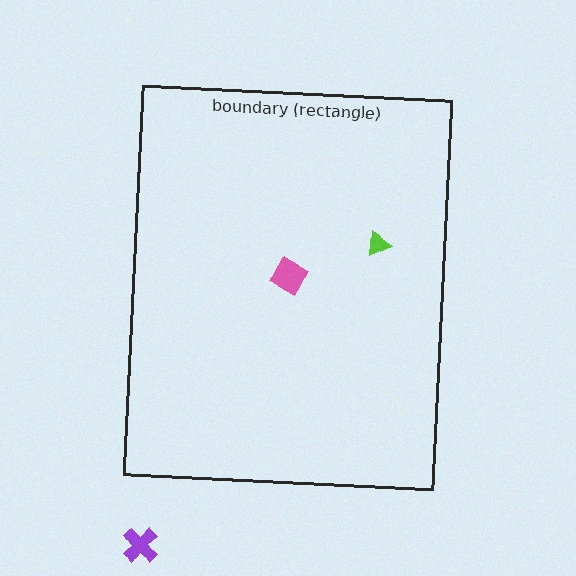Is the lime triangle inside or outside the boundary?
Inside.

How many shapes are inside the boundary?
2 inside, 1 outside.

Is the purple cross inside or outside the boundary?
Outside.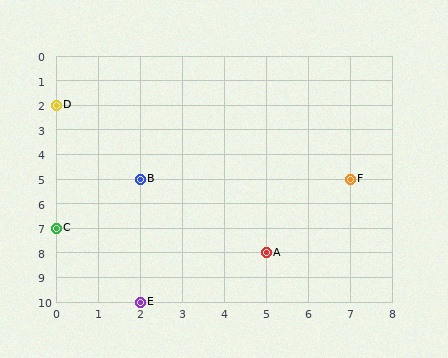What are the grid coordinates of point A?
Point A is at grid coordinates (5, 8).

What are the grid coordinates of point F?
Point F is at grid coordinates (7, 5).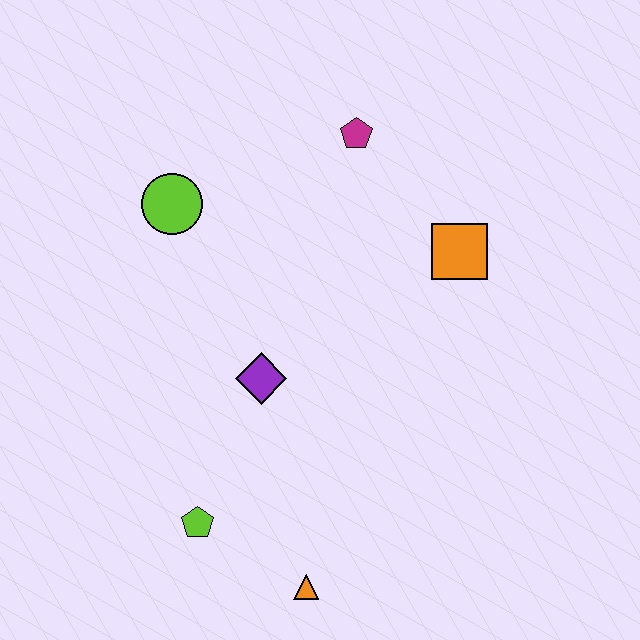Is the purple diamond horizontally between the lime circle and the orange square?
Yes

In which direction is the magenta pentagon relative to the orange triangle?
The magenta pentagon is above the orange triangle.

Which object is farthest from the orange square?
The lime pentagon is farthest from the orange square.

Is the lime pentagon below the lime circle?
Yes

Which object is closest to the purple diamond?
The lime pentagon is closest to the purple diamond.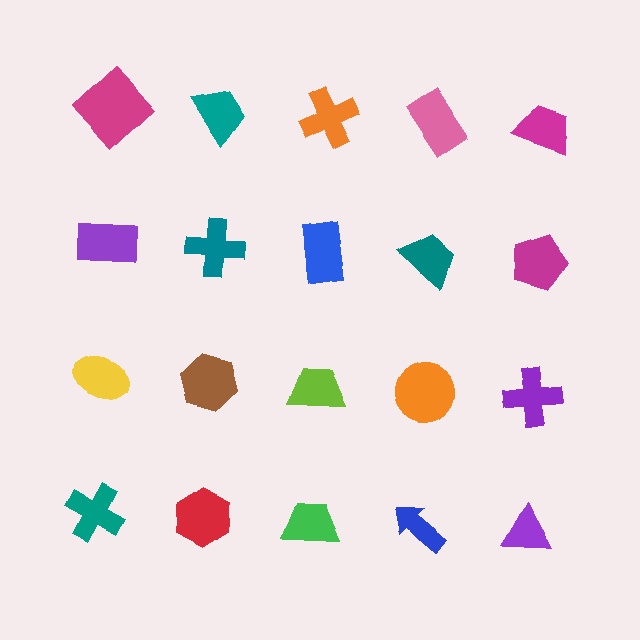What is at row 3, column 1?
A yellow ellipse.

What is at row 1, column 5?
A magenta trapezoid.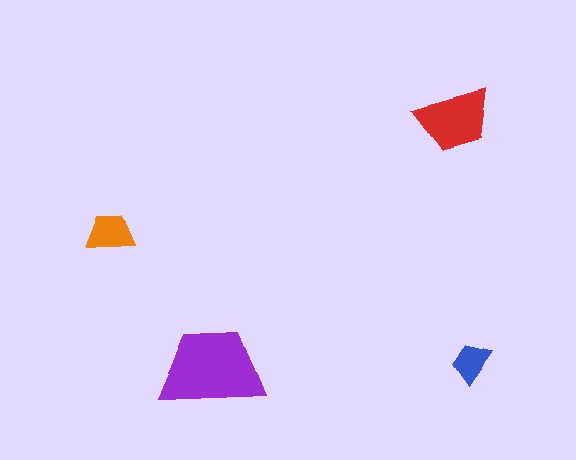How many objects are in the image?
There are 4 objects in the image.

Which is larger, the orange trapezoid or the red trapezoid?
The red one.